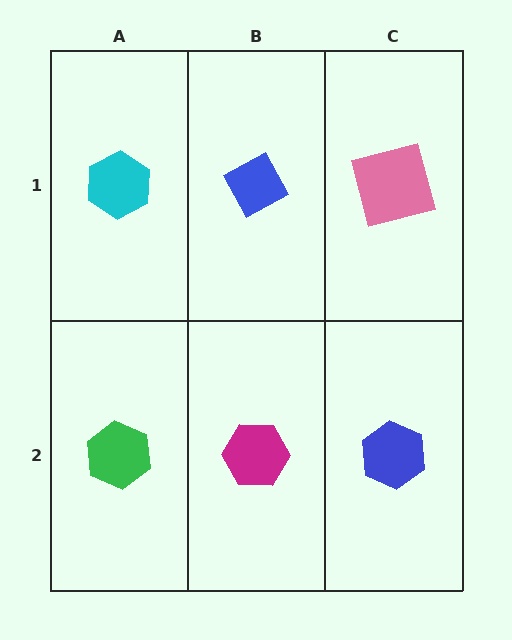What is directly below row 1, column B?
A magenta hexagon.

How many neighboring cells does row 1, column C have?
2.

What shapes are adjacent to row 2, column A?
A cyan hexagon (row 1, column A), a magenta hexagon (row 2, column B).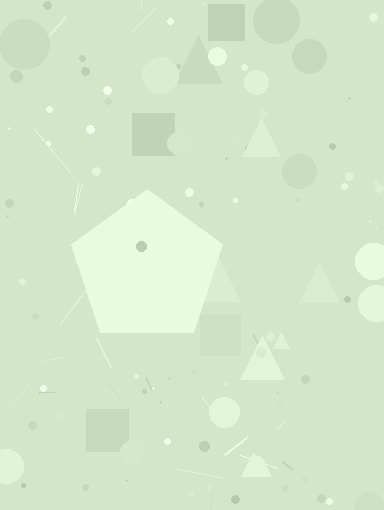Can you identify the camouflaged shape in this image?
The camouflaged shape is a pentagon.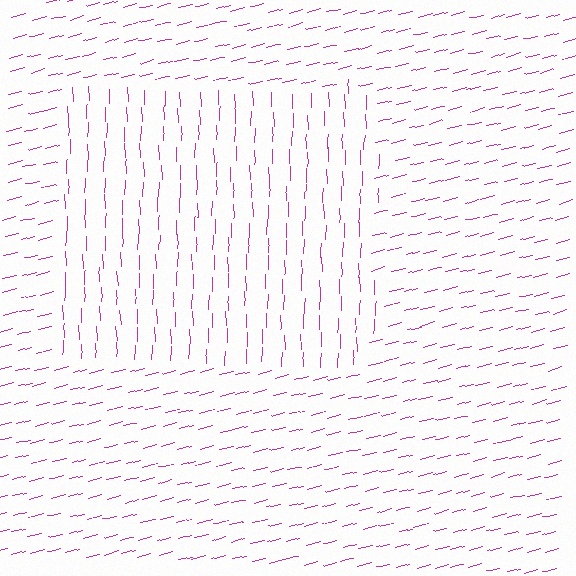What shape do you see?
I see a rectangle.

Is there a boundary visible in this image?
Yes, there is a texture boundary formed by a change in line orientation.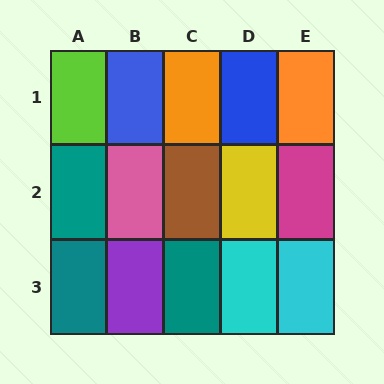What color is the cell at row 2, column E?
Magenta.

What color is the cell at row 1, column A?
Lime.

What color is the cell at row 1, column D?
Blue.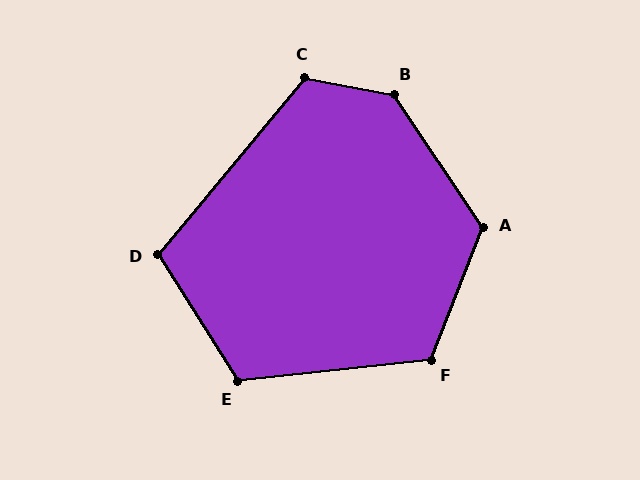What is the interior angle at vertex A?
Approximately 125 degrees (obtuse).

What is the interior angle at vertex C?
Approximately 119 degrees (obtuse).